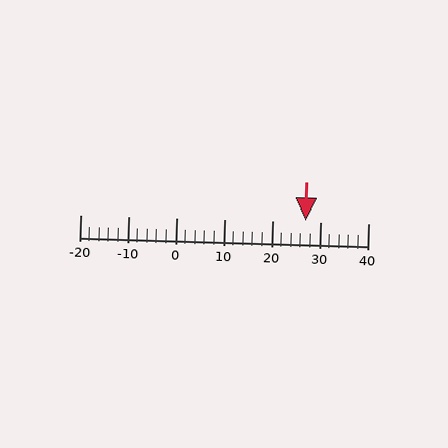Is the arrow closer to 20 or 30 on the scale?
The arrow is closer to 30.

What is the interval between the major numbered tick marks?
The major tick marks are spaced 10 units apart.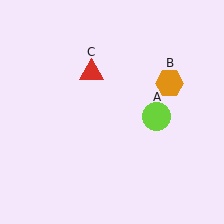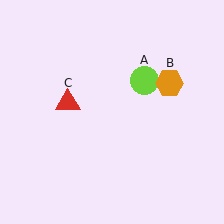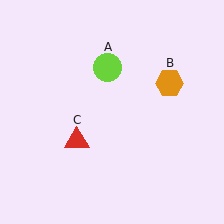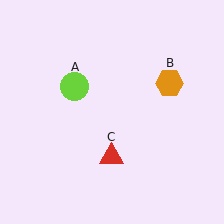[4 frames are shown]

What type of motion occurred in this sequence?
The lime circle (object A), red triangle (object C) rotated counterclockwise around the center of the scene.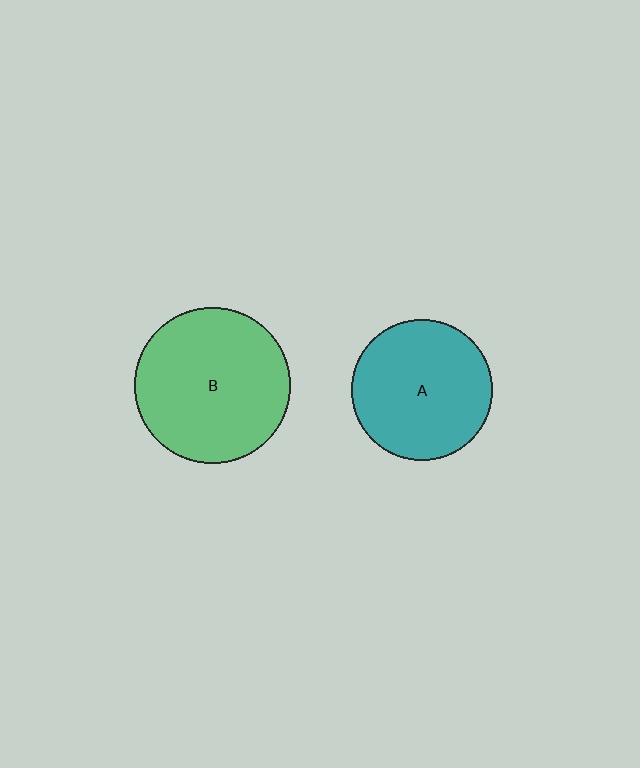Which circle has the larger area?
Circle B (green).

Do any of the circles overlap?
No, none of the circles overlap.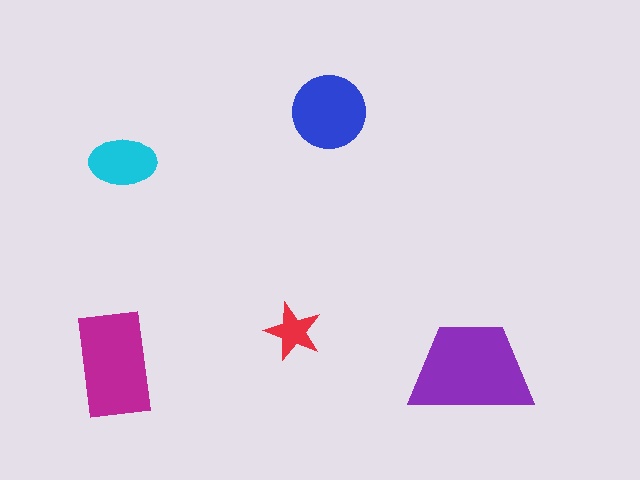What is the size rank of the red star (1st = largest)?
5th.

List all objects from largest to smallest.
The purple trapezoid, the magenta rectangle, the blue circle, the cyan ellipse, the red star.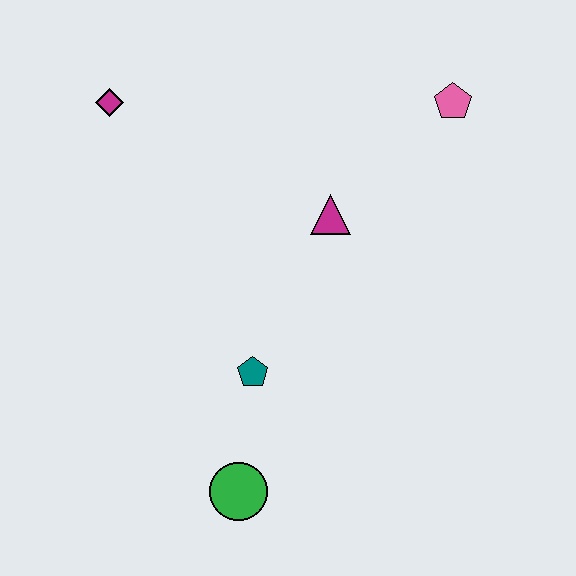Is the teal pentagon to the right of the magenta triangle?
No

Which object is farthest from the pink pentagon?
The green circle is farthest from the pink pentagon.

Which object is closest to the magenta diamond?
The magenta triangle is closest to the magenta diamond.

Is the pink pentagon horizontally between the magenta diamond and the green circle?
No